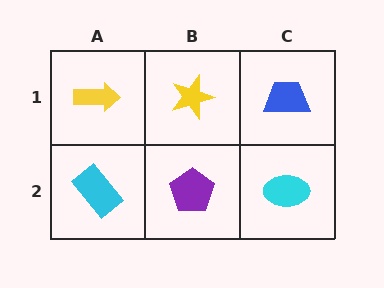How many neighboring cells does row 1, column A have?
2.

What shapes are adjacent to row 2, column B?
A yellow star (row 1, column B), a cyan rectangle (row 2, column A), a cyan ellipse (row 2, column C).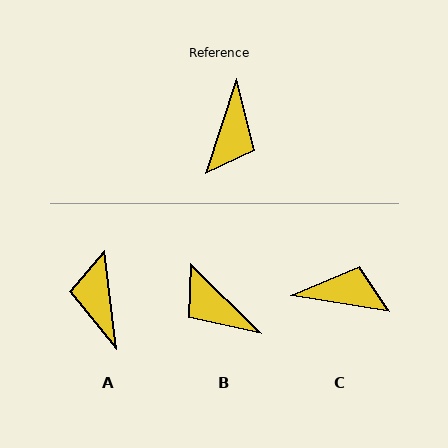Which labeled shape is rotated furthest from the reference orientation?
A, about 155 degrees away.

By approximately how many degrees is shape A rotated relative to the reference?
Approximately 155 degrees clockwise.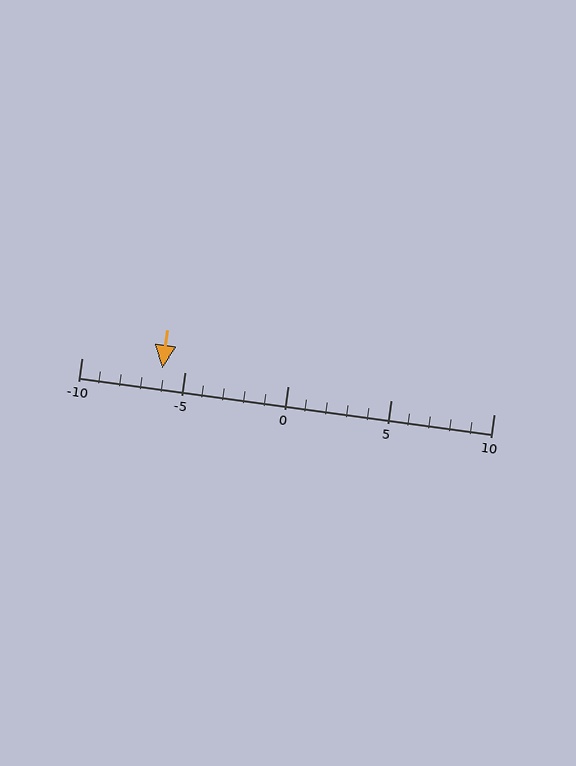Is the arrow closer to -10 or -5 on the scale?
The arrow is closer to -5.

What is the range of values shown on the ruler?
The ruler shows values from -10 to 10.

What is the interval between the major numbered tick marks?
The major tick marks are spaced 5 units apart.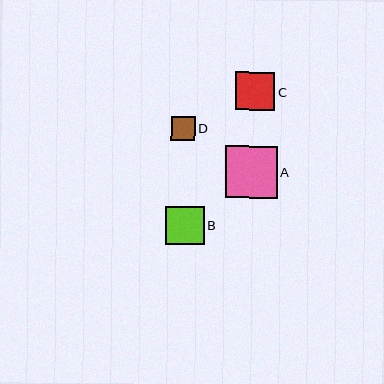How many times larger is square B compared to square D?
Square B is approximately 1.6 times the size of square D.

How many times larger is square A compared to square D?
Square A is approximately 2.2 times the size of square D.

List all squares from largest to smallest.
From largest to smallest: A, C, B, D.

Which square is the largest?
Square A is the largest with a size of approximately 52 pixels.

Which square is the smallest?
Square D is the smallest with a size of approximately 24 pixels.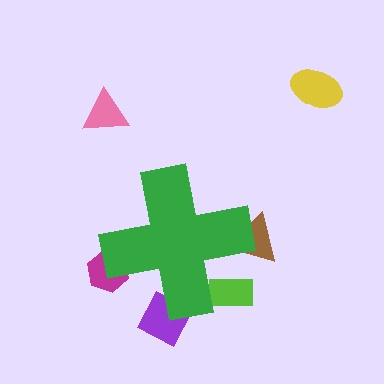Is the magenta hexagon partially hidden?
Yes, the magenta hexagon is partially hidden behind the green cross.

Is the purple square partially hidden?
Yes, the purple square is partially hidden behind the green cross.